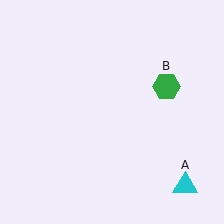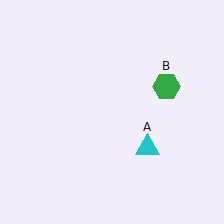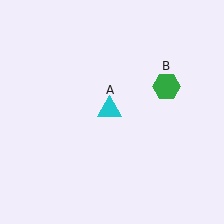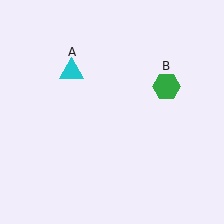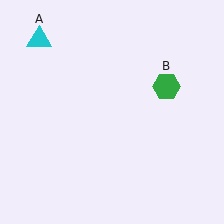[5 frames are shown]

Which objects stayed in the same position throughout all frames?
Green hexagon (object B) remained stationary.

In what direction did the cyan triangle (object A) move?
The cyan triangle (object A) moved up and to the left.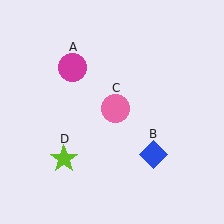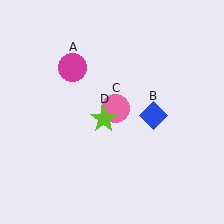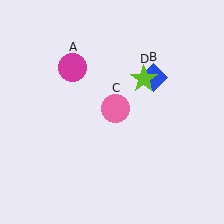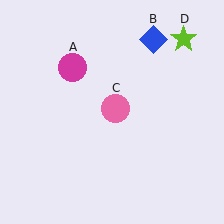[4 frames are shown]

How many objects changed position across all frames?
2 objects changed position: blue diamond (object B), lime star (object D).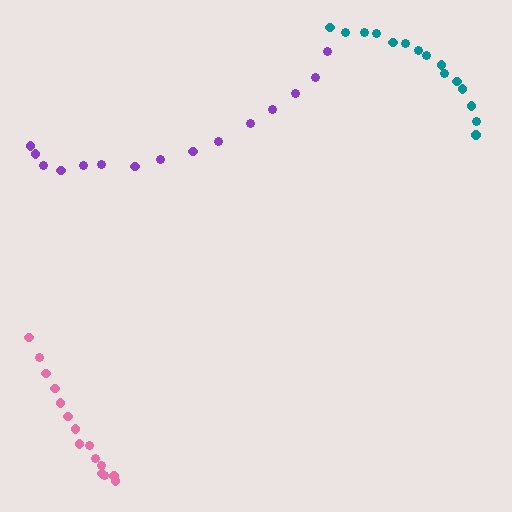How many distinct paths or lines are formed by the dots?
There are 3 distinct paths.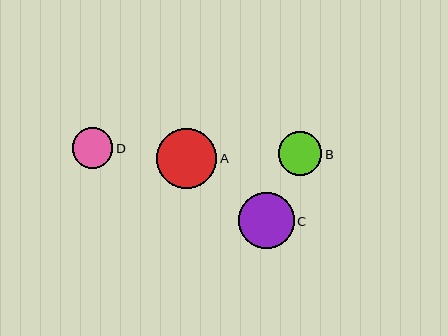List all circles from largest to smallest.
From largest to smallest: A, C, B, D.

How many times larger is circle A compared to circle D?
Circle A is approximately 1.5 times the size of circle D.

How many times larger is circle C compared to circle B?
Circle C is approximately 1.3 times the size of circle B.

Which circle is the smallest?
Circle D is the smallest with a size of approximately 41 pixels.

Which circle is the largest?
Circle A is the largest with a size of approximately 60 pixels.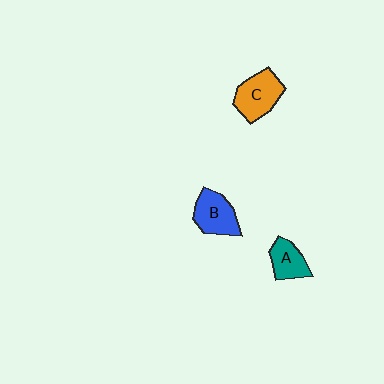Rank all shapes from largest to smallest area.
From largest to smallest: C (orange), B (blue), A (teal).